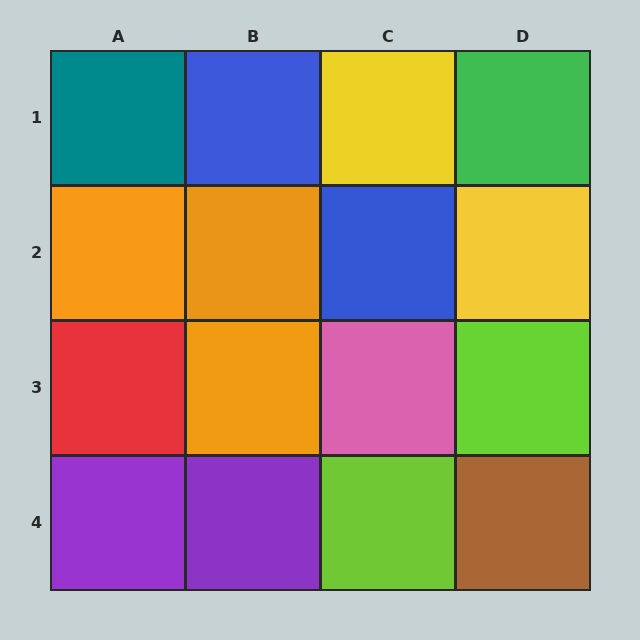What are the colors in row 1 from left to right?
Teal, blue, yellow, green.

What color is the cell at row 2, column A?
Orange.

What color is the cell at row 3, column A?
Red.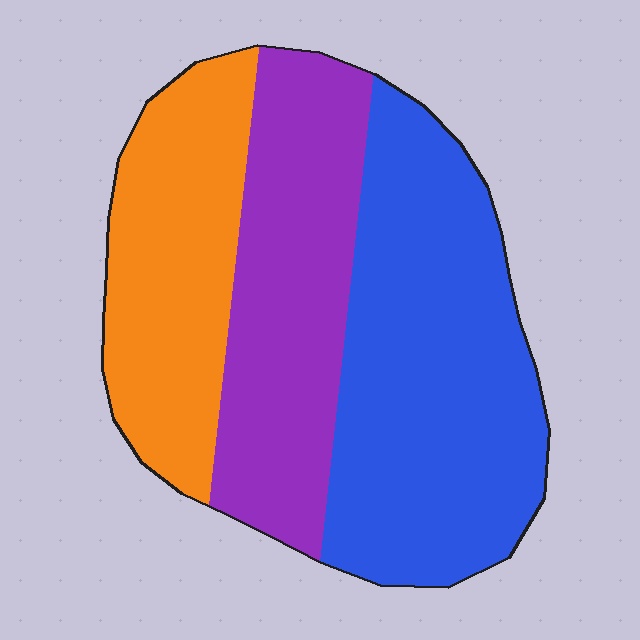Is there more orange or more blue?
Blue.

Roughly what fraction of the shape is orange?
Orange covers roughly 25% of the shape.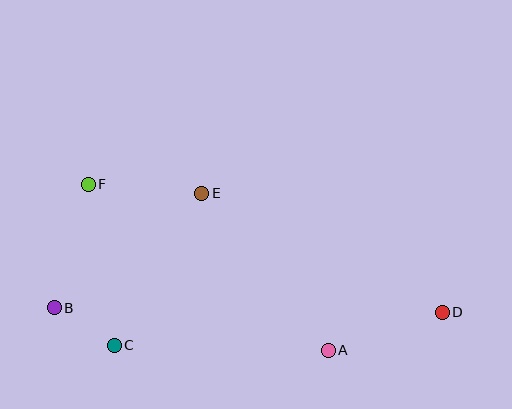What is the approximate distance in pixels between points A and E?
The distance between A and E is approximately 202 pixels.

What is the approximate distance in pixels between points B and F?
The distance between B and F is approximately 128 pixels.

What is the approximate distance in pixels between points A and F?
The distance between A and F is approximately 292 pixels.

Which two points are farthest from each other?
Points B and D are farthest from each other.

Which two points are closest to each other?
Points B and C are closest to each other.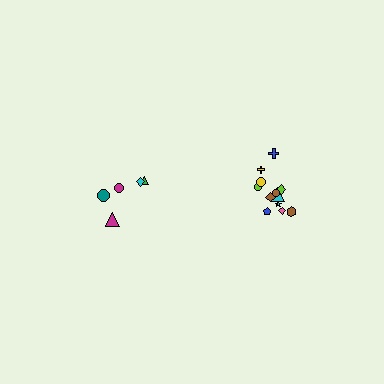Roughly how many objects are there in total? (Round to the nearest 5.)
Roughly 15 objects in total.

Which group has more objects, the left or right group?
The right group.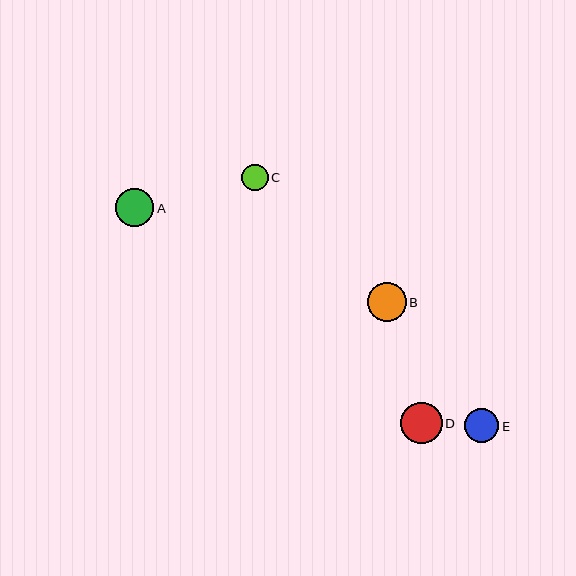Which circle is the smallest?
Circle C is the smallest with a size of approximately 26 pixels.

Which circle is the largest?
Circle D is the largest with a size of approximately 42 pixels.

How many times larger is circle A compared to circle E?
Circle A is approximately 1.1 times the size of circle E.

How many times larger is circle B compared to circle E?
Circle B is approximately 1.1 times the size of circle E.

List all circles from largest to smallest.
From largest to smallest: D, B, A, E, C.